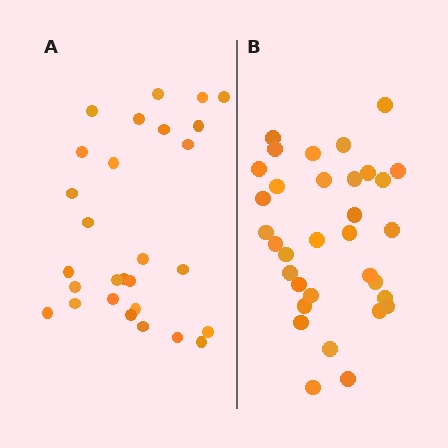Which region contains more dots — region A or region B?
Region B (the right region) has more dots.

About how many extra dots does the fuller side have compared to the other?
Region B has about 5 more dots than region A.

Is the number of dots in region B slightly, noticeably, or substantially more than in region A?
Region B has only slightly more — the two regions are fairly close. The ratio is roughly 1.2 to 1.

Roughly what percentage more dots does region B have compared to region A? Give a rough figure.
About 20% more.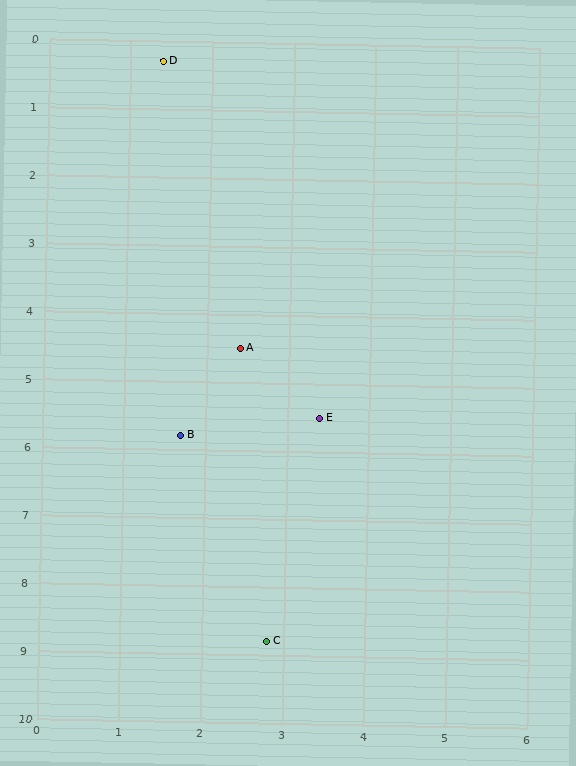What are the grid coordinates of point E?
Point E is at approximately (3.4, 5.5).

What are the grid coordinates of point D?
Point D is at approximately (1.4, 0.3).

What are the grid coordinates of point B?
Point B is at approximately (1.7, 5.8).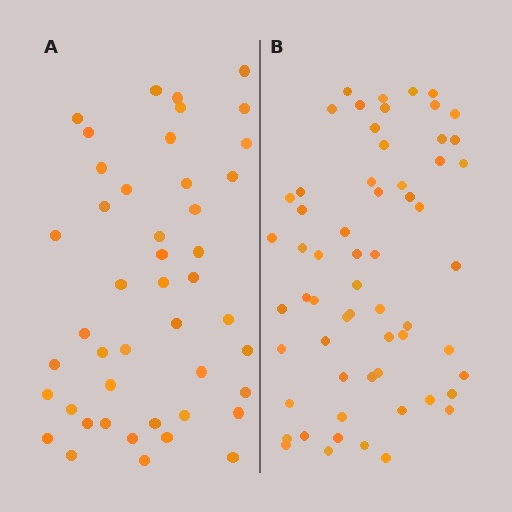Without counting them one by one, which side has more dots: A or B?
Region B (the right region) has more dots.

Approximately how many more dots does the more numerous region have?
Region B has approximately 15 more dots than region A.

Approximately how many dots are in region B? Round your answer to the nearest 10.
About 60 dots.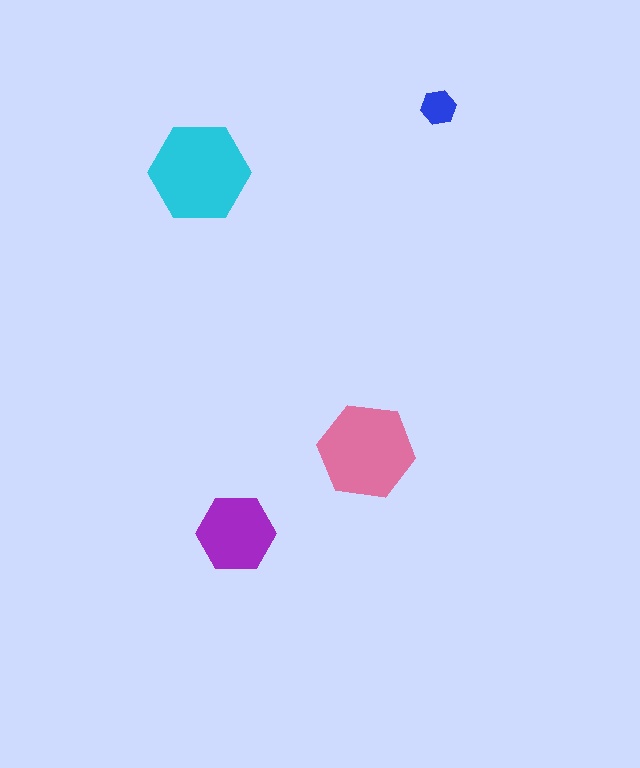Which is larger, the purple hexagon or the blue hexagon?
The purple one.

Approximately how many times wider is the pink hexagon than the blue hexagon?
About 3 times wider.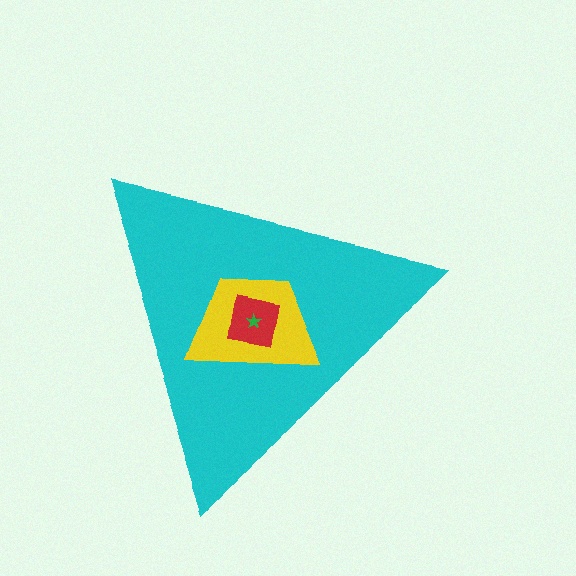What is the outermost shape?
The cyan triangle.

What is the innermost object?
The green star.